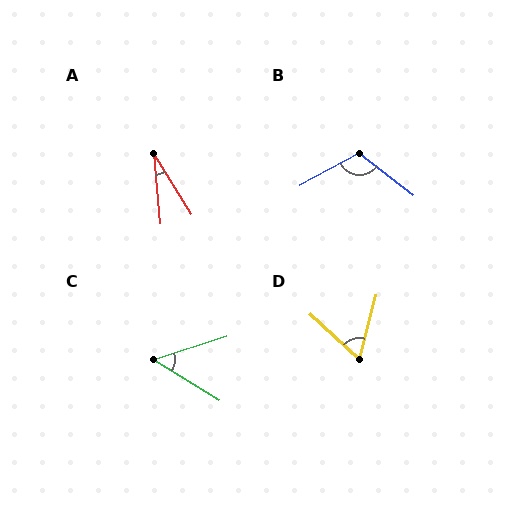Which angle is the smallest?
A, at approximately 27 degrees.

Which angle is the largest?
B, at approximately 114 degrees.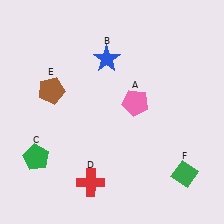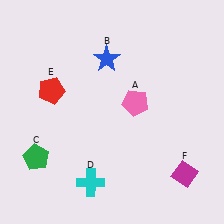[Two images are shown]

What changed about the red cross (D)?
In Image 1, D is red. In Image 2, it changed to cyan.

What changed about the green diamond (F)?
In Image 1, F is green. In Image 2, it changed to magenta.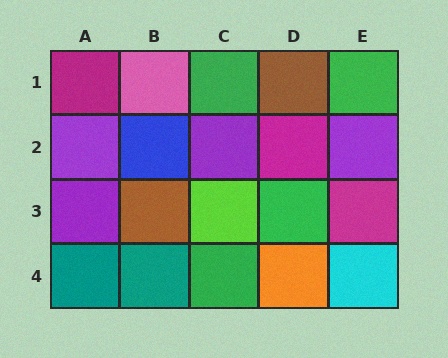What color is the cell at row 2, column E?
Purple.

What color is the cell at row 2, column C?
Purple.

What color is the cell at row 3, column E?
Magenta.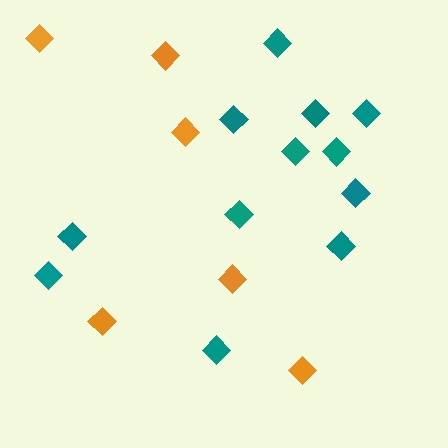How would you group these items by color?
There are 2 groups: one group of orange diamonds (6) and one group of teal diamonds (12).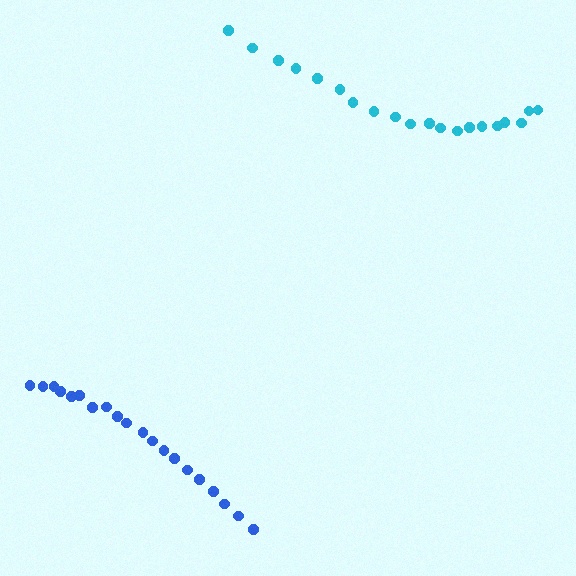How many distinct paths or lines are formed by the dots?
There are 2 distinct paths.